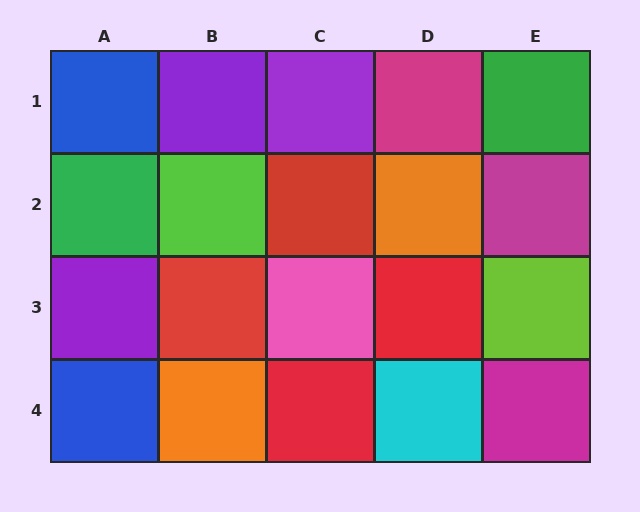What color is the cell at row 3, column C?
Pink.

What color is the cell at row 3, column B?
Red.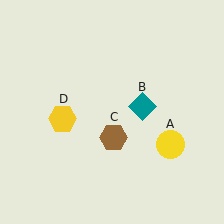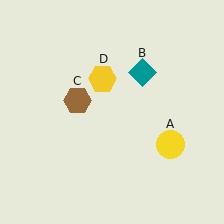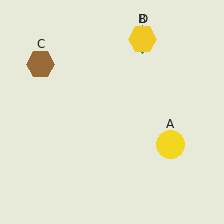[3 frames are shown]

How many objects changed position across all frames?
3 objects changed position: teal diamond (object B), brown hexagon (object C), yellow hexagon (object D).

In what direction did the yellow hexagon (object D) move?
The yellow hexagon (object D) moved up and to the right.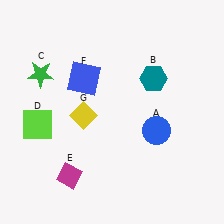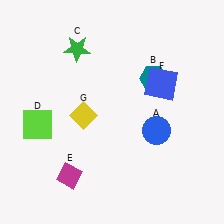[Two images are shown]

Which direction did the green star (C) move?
The green star (C) moved right.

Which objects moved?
The objects that moved are: the green star (C), the blue square (F).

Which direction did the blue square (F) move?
The blue square (F) moved right.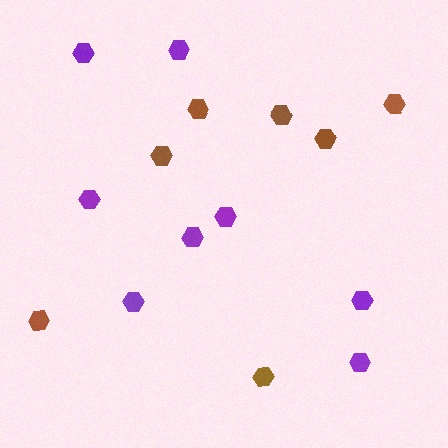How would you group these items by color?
There are 2 groups: one group of purple hexagons (8) and one group of brown hexagons (7).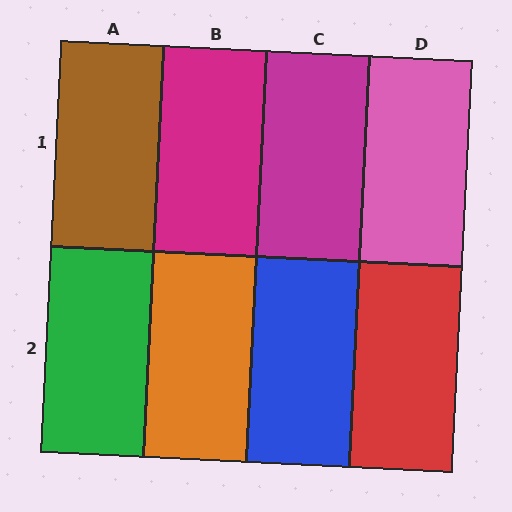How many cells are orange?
1 cell is orange.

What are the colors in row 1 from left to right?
Brown, magenta, magenta, pink.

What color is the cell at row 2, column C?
Blue.